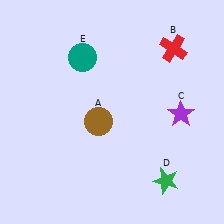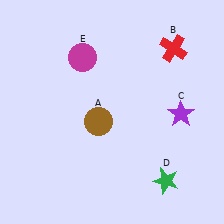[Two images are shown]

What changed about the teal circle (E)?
In Image 1, E is teal. In Image 2, it changed to magenta.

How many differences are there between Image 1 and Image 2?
There is 1 difference between the two images.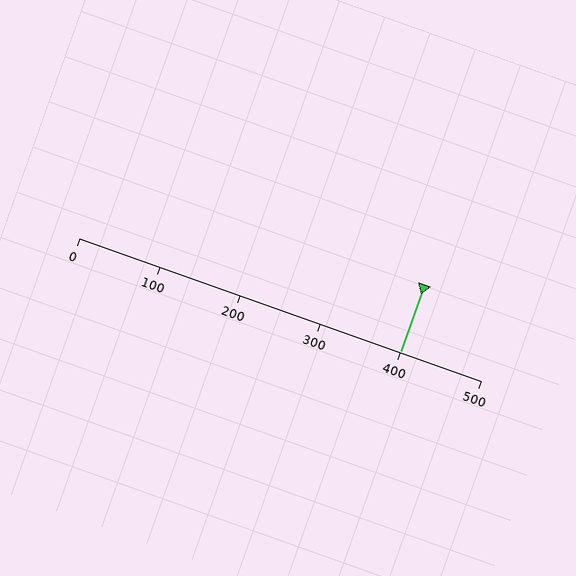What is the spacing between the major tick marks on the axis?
The major ticks are spaced 100 apart.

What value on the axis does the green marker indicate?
The marker indicates approximately 400.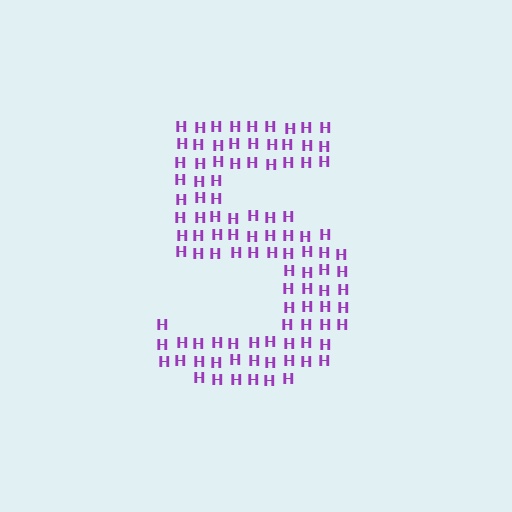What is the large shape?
The large shape is the digit 5.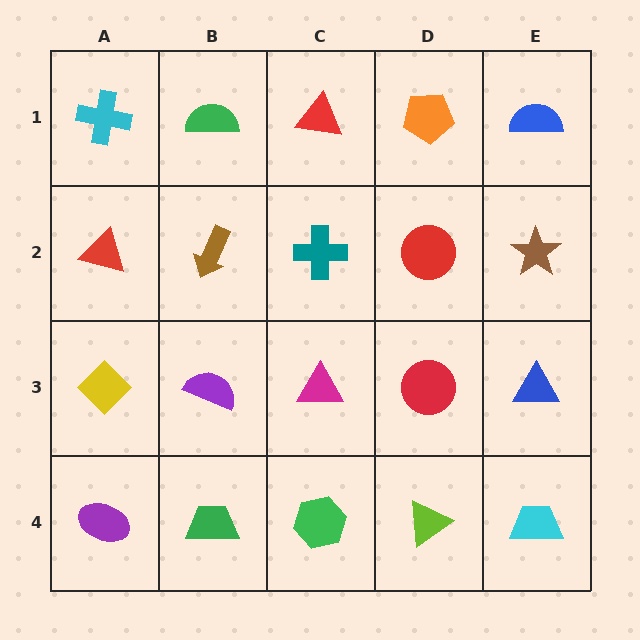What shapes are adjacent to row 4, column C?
A magenta triangle (row 3, column C), a green trapezoid (row 4, column B), a lime triangle (row 4, column D).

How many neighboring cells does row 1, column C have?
3.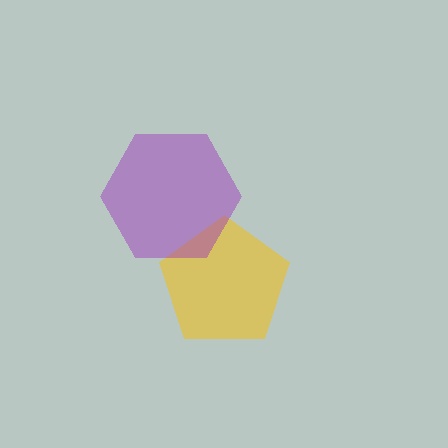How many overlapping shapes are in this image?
There are 2 overlapping shapes in the image.